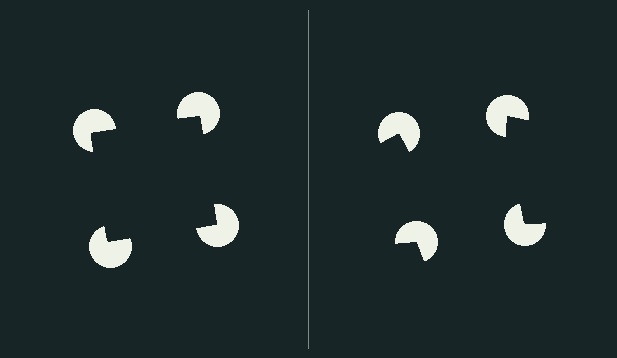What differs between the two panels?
The pac-man discs are positioned identically on both sides; only the wedge orientations differ. On the left they align to a square; on the right they are misaligned.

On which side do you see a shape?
An illusory square appears on the left side. On the right side the wedge cuts are rotated, so no coherent shape forms.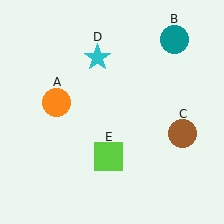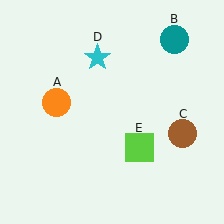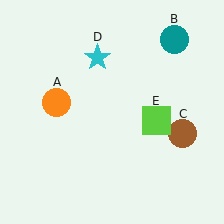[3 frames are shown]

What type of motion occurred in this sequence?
The lime square (object E) rotated counterclockwise around the center of the scene.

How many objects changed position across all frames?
1 object changed position: lime square (object E).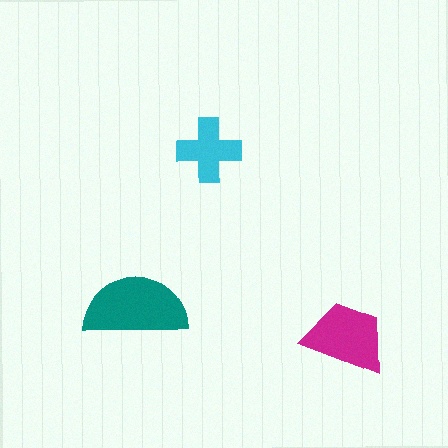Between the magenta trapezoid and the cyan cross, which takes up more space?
The magenta trapezoid.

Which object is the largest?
The teal semicircle.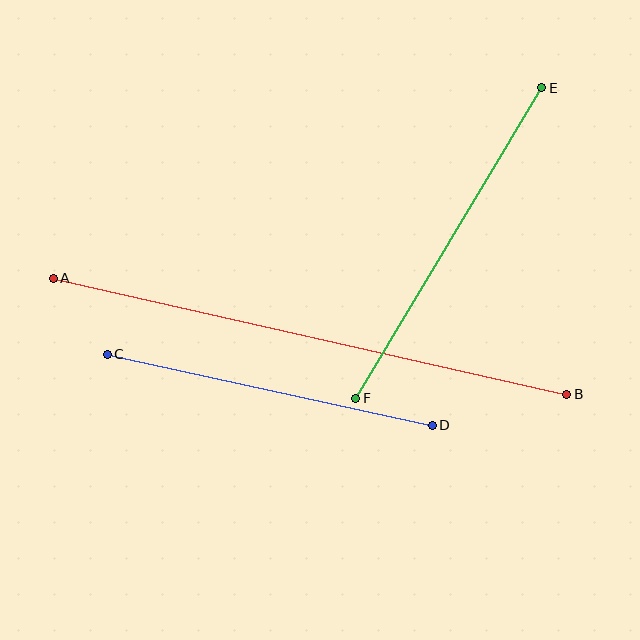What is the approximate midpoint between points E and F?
The midpoint is at approximately (448, 243) pixels.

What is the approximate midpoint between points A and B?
The midpoint is at approximately (310, 336) pixels.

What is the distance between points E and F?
The distance is approximately 362 pixels.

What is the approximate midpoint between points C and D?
The midpoint is at approximately (270, 390) pixels.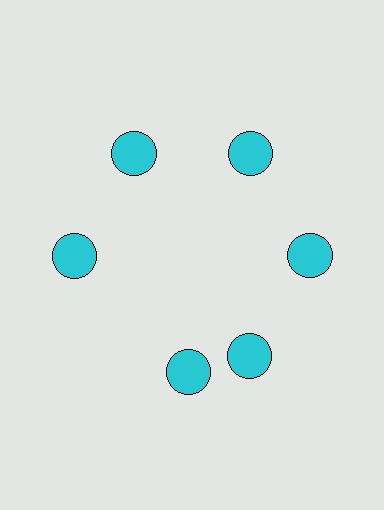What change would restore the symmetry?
The symmetry would be restored by rotating it back into even spacing with its neighbors so that all 6 circles sit at equal angles and equal distance from the center.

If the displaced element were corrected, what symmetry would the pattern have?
It would have 6-fold rotational symmetry — the pattern would map onto itself every 60 degrees.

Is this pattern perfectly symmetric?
No. The 6 cyan circles are arranged in a ring, but one element near the 7 o'clock position is rotated out of alignment along the ring, breaking the 6-fold rotational symmetry.